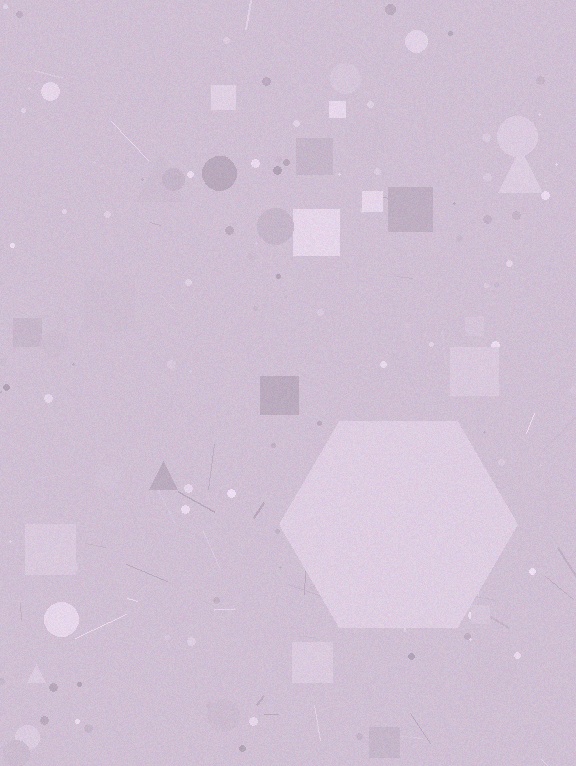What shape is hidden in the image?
A hexagon is hidden in the image.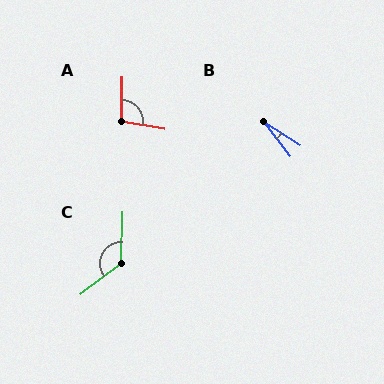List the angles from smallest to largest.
B (20°), A (99°), C (129°).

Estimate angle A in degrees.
Approximately 99 degrees.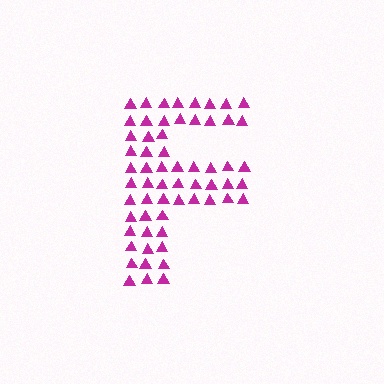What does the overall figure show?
The overall figure shows the letter F.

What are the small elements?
The small elements are triangles.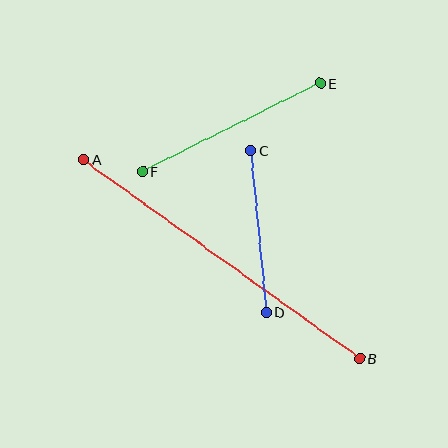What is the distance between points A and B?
The distance is approximately 341 pixels.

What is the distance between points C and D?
The distance is approximately 162 pixels.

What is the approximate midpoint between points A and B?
The midpoint is at approximately (222, 259) pixels.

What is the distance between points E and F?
The distance is approximately 198 pixels.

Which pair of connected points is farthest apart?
Points A and B are farthest apart.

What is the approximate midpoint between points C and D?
The midpoint is at approximately (258, 231) pixels.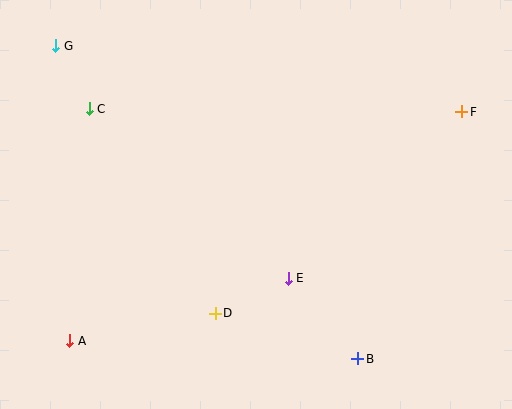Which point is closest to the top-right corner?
Point F is closest to the top-right corner.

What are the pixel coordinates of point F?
Point F is at (462, 112).